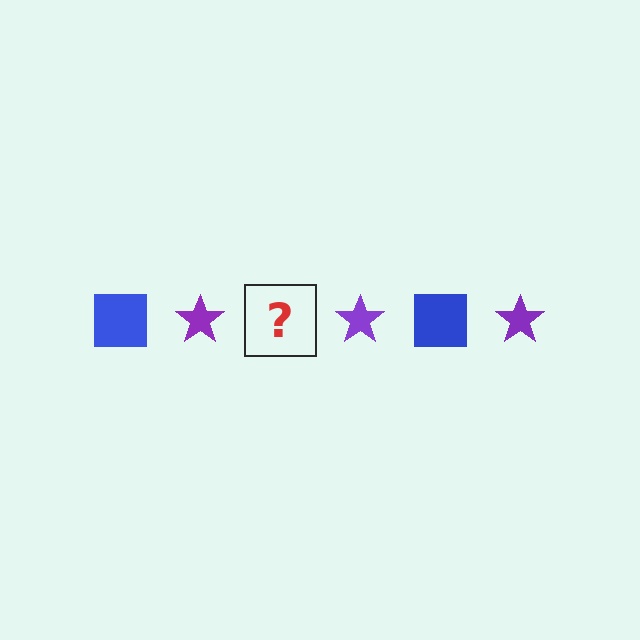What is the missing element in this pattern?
The missing element is a blue square.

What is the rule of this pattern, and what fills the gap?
The rule is that the pattern alternates between blue square and purple star. The gap should be filled with a blue square.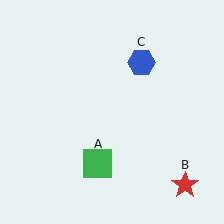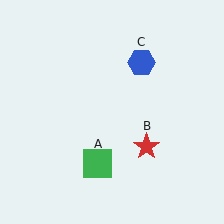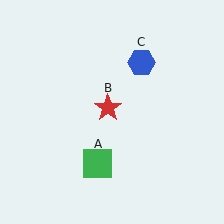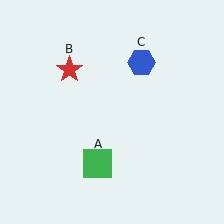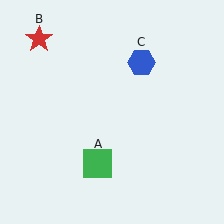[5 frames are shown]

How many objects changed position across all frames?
1 object changed position: red star (object B).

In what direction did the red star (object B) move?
The red star (object B) moved up and to the left.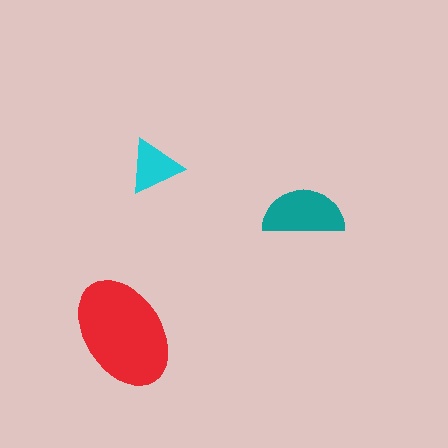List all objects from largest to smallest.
The red ellipse, the teal semicircle, the cyan triangle.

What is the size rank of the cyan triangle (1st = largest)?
3rd.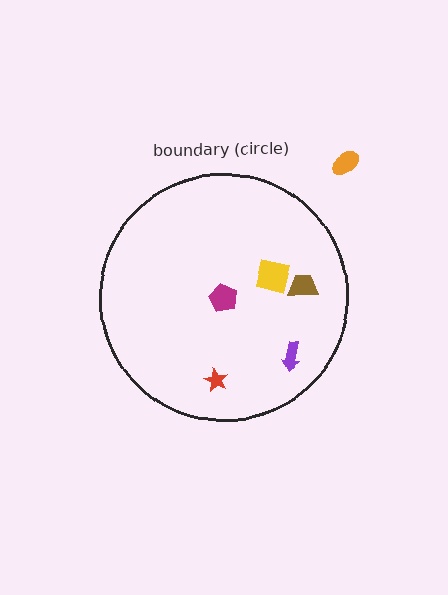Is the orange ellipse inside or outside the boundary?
Outside.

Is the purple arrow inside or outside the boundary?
Inside.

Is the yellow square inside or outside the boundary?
Inside.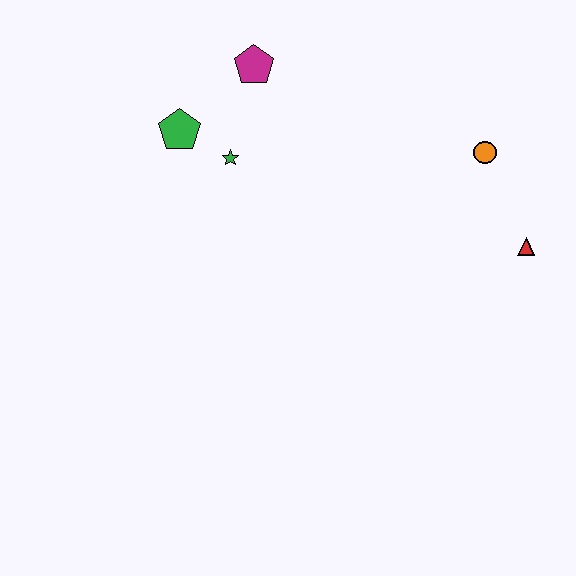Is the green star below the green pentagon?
Yes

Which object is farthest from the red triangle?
The green pentagon is farthest from the red triangle.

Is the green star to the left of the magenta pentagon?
Yes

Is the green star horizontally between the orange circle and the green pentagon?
Yes